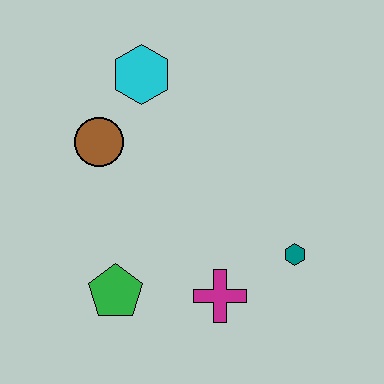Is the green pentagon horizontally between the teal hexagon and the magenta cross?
No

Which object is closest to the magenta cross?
The teal hexagon is closest to the magenta cross.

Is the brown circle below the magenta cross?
No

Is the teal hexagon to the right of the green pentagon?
Yes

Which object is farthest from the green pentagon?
The cyan hexagon is farthest from the green pentagon.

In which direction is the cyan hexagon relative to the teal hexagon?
The cyan hexagon is above the teal hexagon.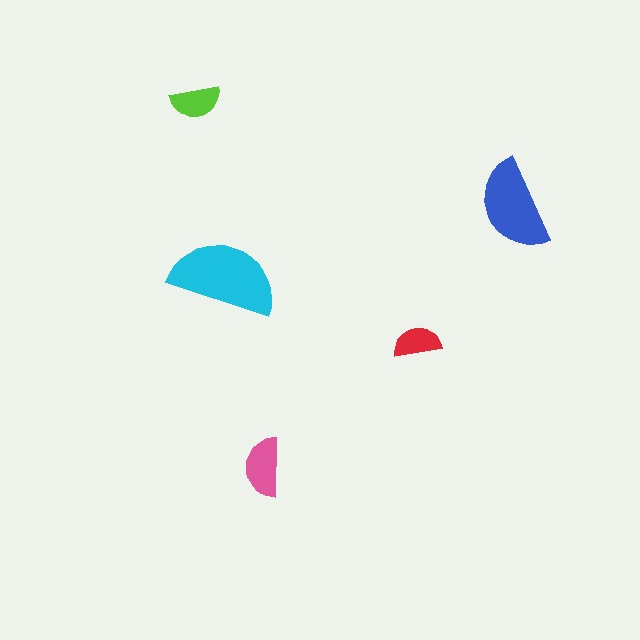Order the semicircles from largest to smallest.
the cyan one, the blue one, the pink one, the lime one, the red one.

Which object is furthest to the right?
The blue semicircle is rightmost.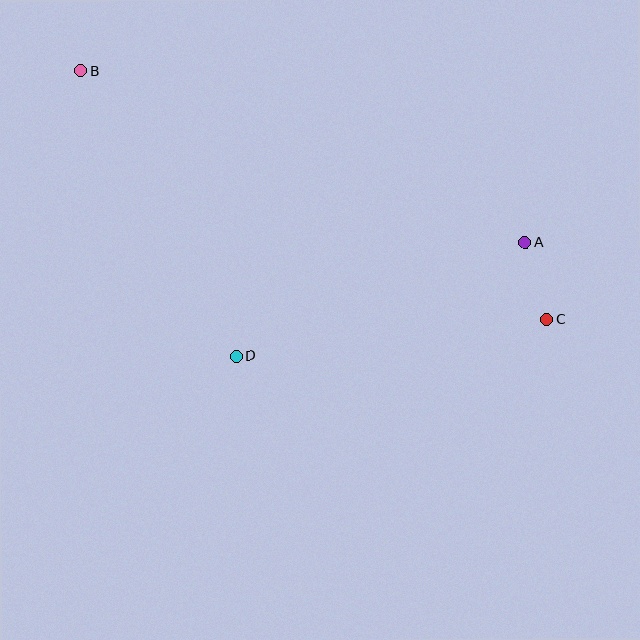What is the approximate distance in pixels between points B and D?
The distance between B and D is approximately 325 pixels.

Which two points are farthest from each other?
Points B and C are farthest from each other.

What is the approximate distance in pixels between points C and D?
The distance between C and D is approximately 312 pixels.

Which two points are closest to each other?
Points A and C are closest to each other.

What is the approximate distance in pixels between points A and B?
The distance between A and B is approximately 476 pixels.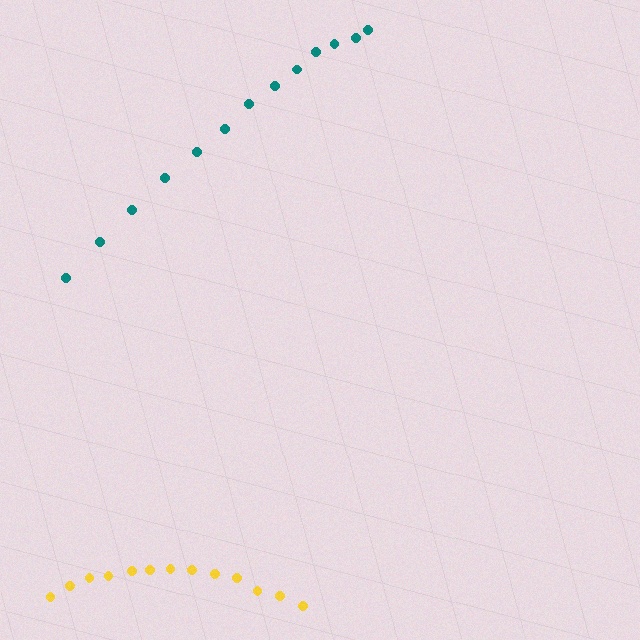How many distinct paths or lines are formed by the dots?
There are 2 distinct paths.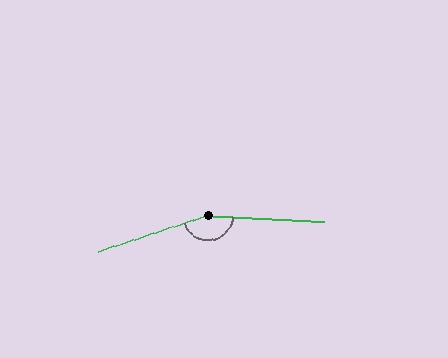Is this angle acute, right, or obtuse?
It is obtuse.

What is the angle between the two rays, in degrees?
Approximately 159 degrees.